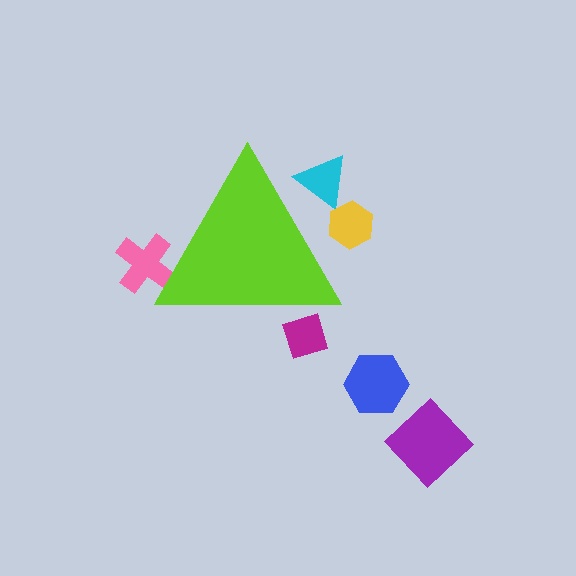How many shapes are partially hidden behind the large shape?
4 shapes are partially hidden.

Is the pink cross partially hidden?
Yes, the pink cross is partially hidden behind the lime triangle.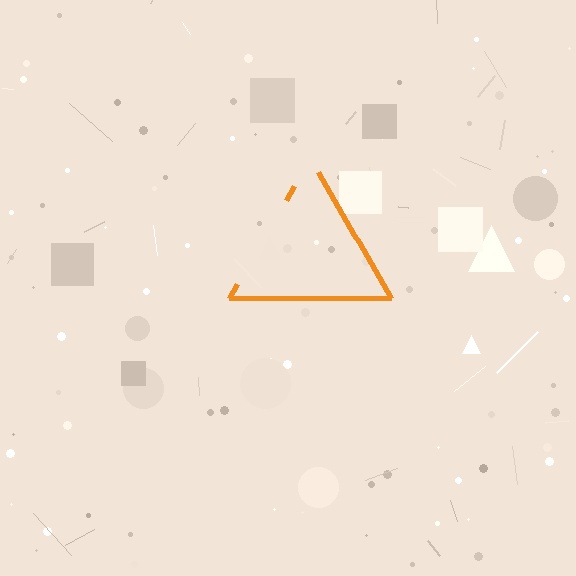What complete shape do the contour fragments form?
The contour fragments form a triangle.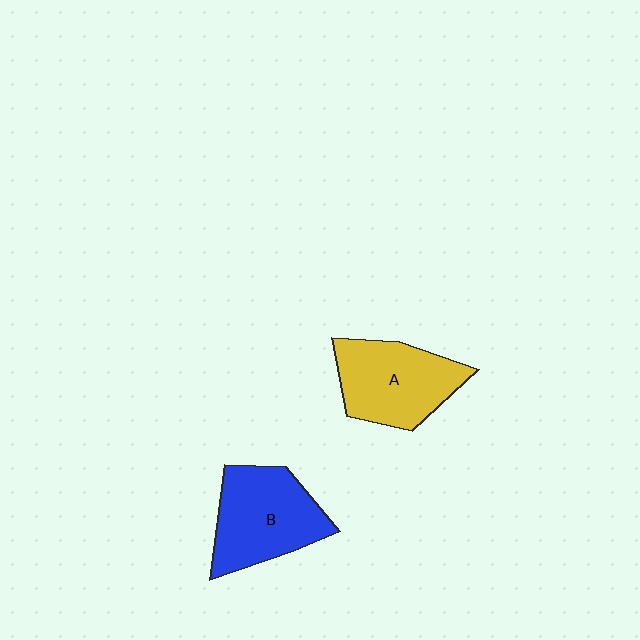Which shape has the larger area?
Shape B (blue).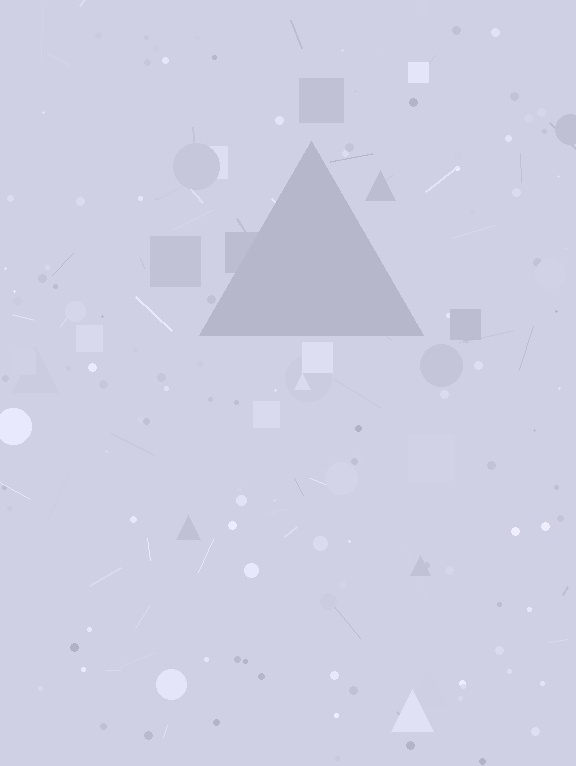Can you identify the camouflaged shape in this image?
The camouflaged shape is a triangle.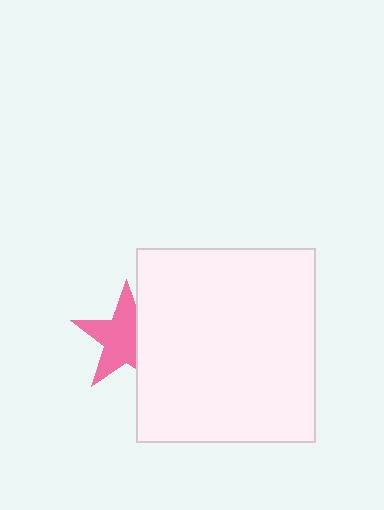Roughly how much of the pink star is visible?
Most of it is visible (roughly 65%).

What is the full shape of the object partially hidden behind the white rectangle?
The partially hidden object is a pink star.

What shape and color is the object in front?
The object in front is a white rectangle.